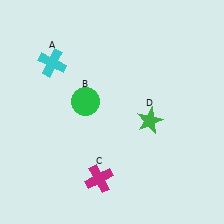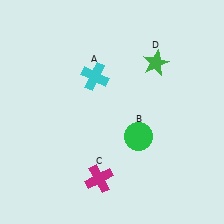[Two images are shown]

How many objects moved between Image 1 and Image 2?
3 objects moved between the two images.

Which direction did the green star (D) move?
The green star (D) moved up.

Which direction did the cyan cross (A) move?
The cyan cross (A) moved right.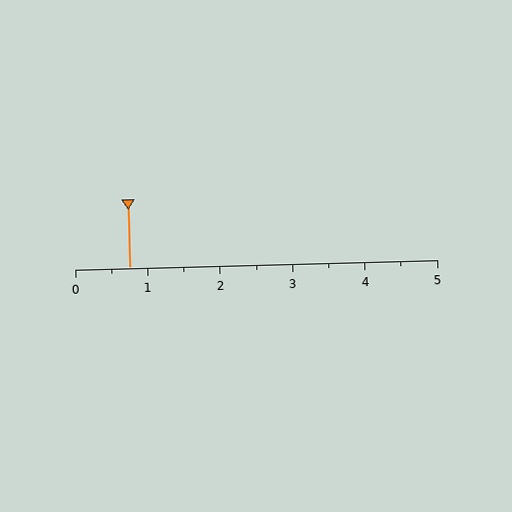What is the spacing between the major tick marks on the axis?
The major ticks are spaced 1 apart.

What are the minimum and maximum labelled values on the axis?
The axis runs from 0 to 5.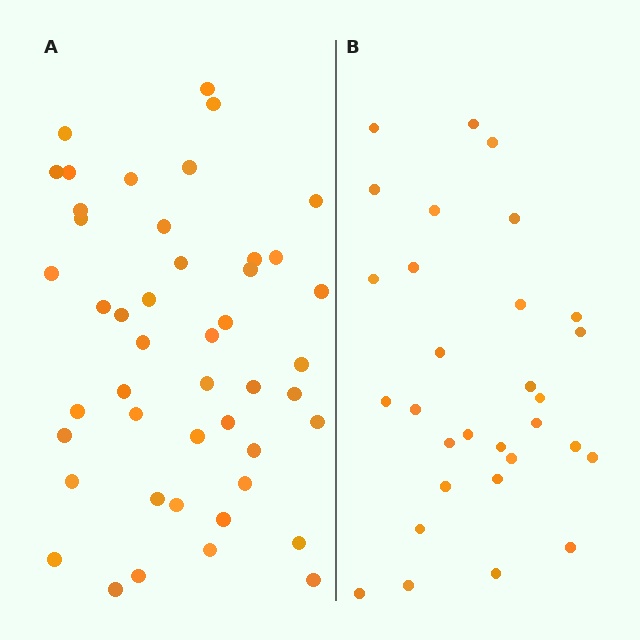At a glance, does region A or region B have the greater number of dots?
Region A (the left region) has more dots.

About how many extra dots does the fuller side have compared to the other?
Region A has approximately 15 more dots than region B.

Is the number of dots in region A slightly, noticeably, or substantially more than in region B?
Region A has substantially more. The ratio is roughly 1.5 to 1.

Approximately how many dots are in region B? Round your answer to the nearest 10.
About 30 dots.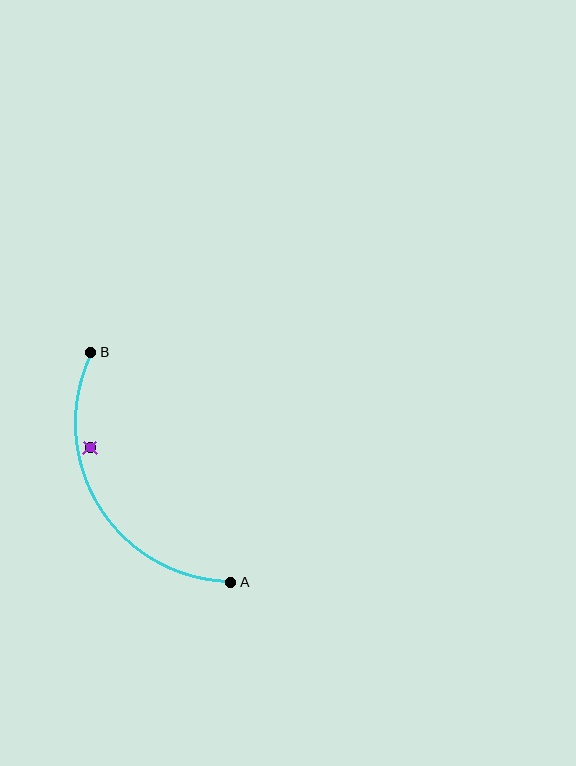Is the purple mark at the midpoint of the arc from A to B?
No — the purple mark does not lie on the arc at all. It sits slightly inside the curve.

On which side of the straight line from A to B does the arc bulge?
The arc bulges to the left of the straight line connecting A and B.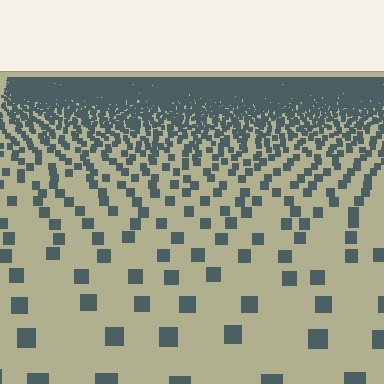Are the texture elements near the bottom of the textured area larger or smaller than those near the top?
Larger. Near the bottom, elements are closer to the viewer and appear at a bigger on-screen size.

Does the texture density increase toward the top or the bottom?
Density increases toward the top.